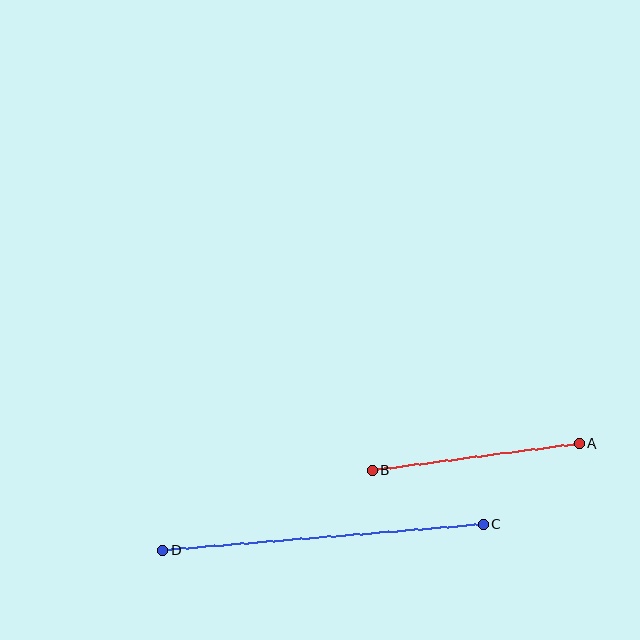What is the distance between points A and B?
The distance is approximately 209 pixels.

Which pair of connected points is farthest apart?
Points C and D are farthest apart.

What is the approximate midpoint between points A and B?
The midpoint is at approximately (476, 457) pixels.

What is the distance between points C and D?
The distance is approximately 322 pixels.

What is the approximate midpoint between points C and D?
The midpoint is at approximately (323, 537) pixels.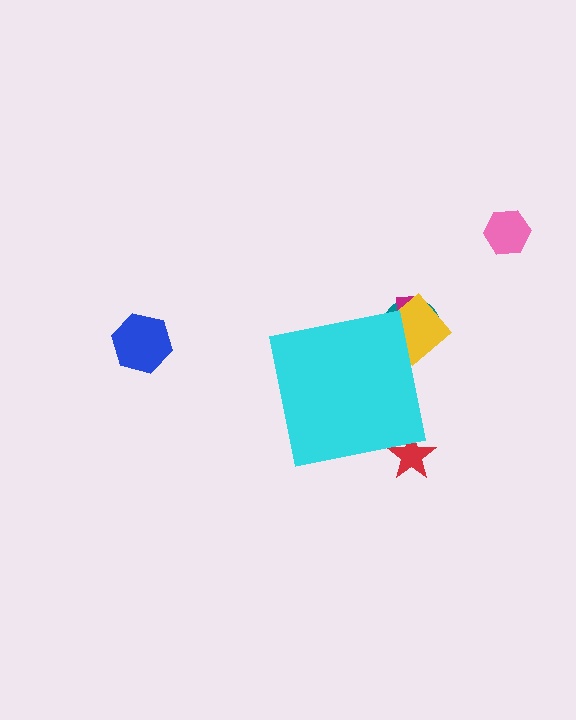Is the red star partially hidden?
Yes, the red star is partially hidden behind the cyan square.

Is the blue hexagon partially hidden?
No, the blue hexagon is fully visible.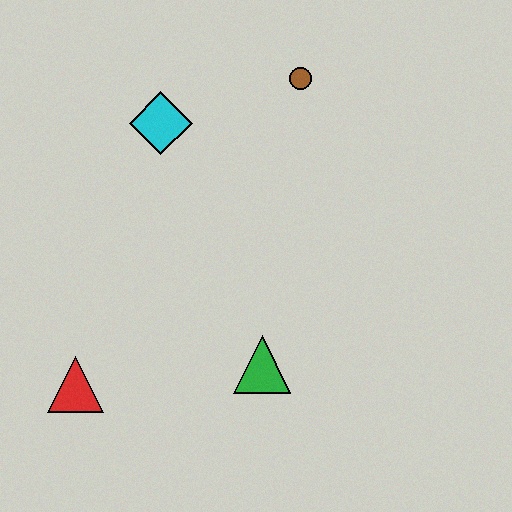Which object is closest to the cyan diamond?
The brown circle is closest to the cyan diamond.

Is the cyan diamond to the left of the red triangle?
No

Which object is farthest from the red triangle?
The brown circle is farthest from the red triangle.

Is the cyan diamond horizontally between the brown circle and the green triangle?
No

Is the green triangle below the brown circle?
Yes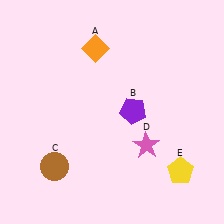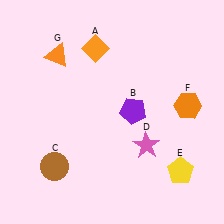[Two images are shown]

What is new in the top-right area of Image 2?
An orange hexagon (F) was added in the top-right area of Image 2.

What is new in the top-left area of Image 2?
An orange triangle (G) was added in the top-left area of Image 2.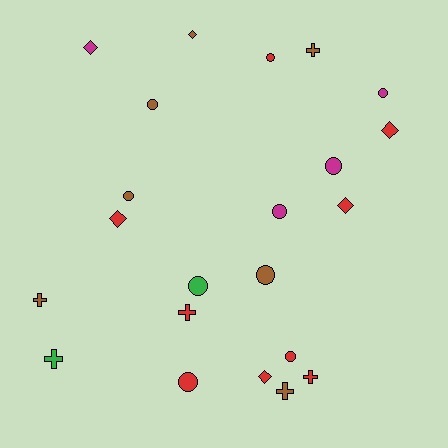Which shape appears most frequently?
Circle, with 10 objects.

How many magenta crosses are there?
There are no magenta crosses.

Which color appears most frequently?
Red, with 9 objects.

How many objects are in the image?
There are 22 objects.